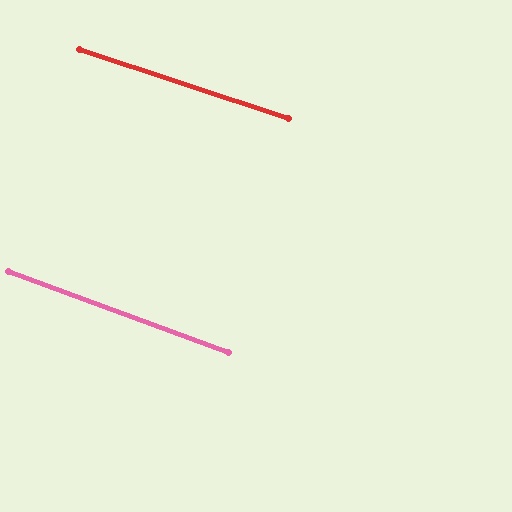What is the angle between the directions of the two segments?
Approximately 2 degrees.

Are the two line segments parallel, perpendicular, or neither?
Parallel — their directions differ by only 2.0°.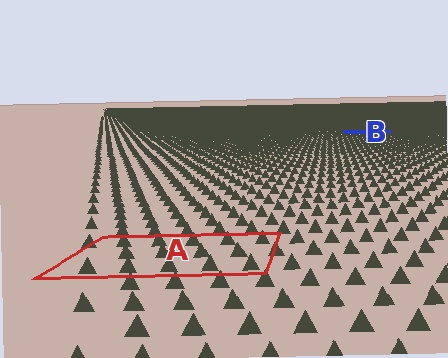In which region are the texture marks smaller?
The texture marks are smaller in region B, because it is farther away.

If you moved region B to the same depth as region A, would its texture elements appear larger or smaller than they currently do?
They would appear larger. At a closer depth, the same texture elements are projected at a bigger on-screen size.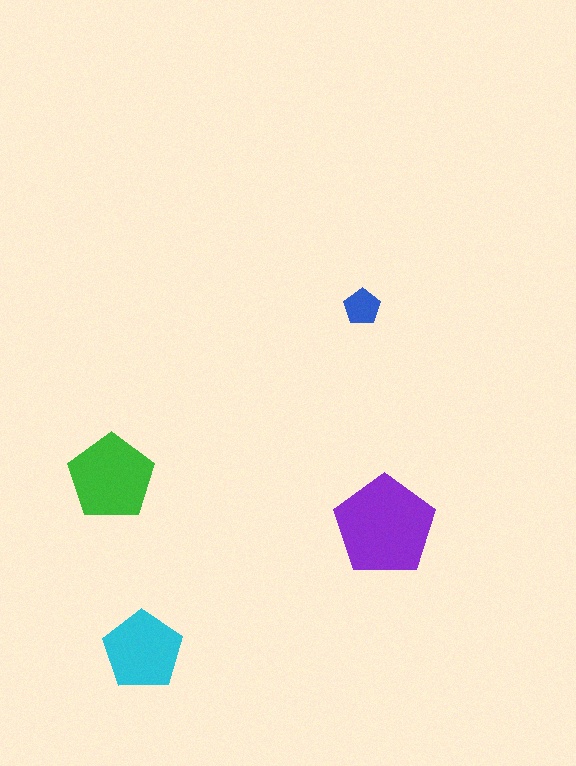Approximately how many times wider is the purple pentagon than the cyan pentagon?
About 1.5 times wider.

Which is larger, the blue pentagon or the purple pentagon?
The purple one.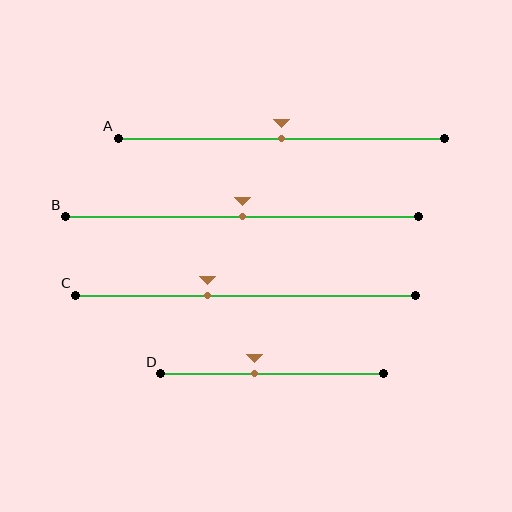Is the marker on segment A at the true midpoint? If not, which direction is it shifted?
Yes, the marker on segment A is at the true midpoint.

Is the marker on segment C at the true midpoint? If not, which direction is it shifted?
No, the marker on segment C is shifted to the left by about 11% of the segment length.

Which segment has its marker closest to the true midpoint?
Segment A has its marker closest to the true midpoint.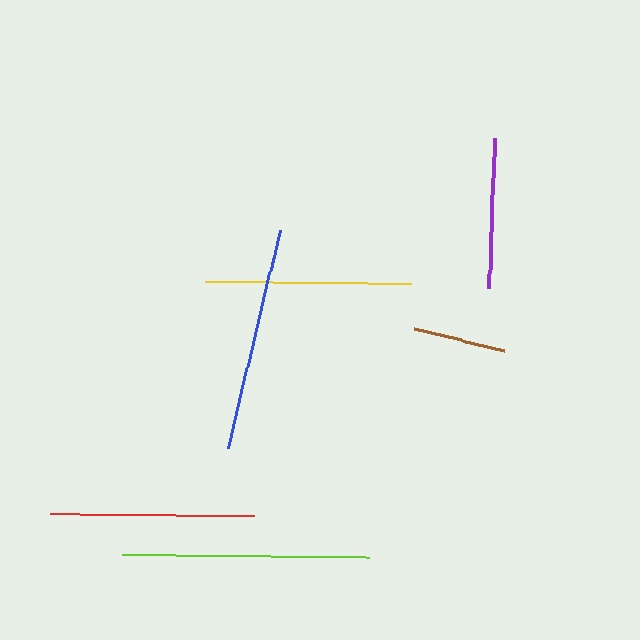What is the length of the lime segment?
The lime segment is approximately 247 pixels long.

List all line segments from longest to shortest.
From longest to shortest: lime, blue, yellow, red, purple, brown.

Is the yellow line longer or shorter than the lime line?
The lime line is longer than the yellow line.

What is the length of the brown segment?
The brown segment is approximately 93 pixels long.